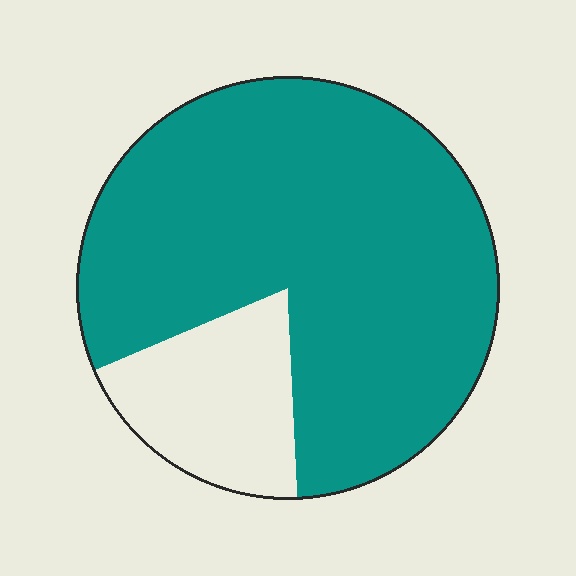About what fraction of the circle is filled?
About four fifths (4/5).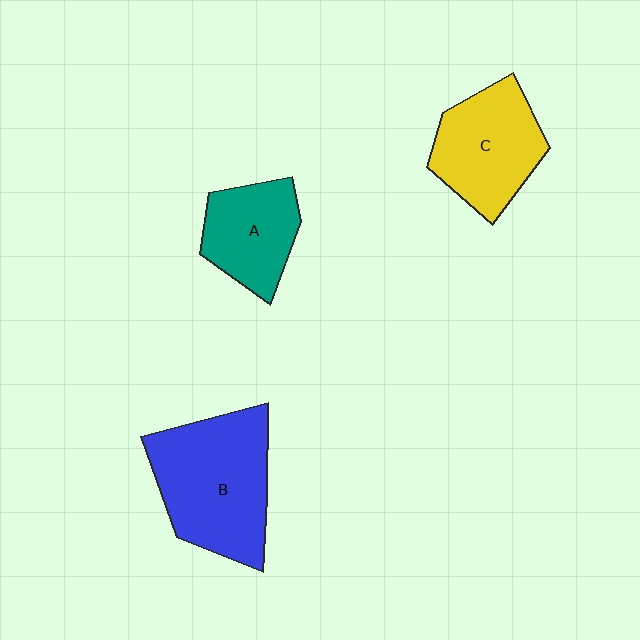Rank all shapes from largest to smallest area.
From largest to smallest: B (blue), C (yellow), A (teal).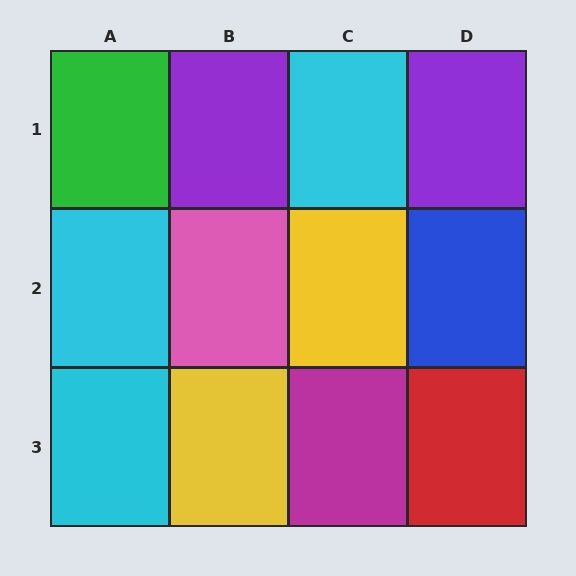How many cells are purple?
2 cells are purple.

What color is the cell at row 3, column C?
Magenta.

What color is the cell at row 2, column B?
Pink.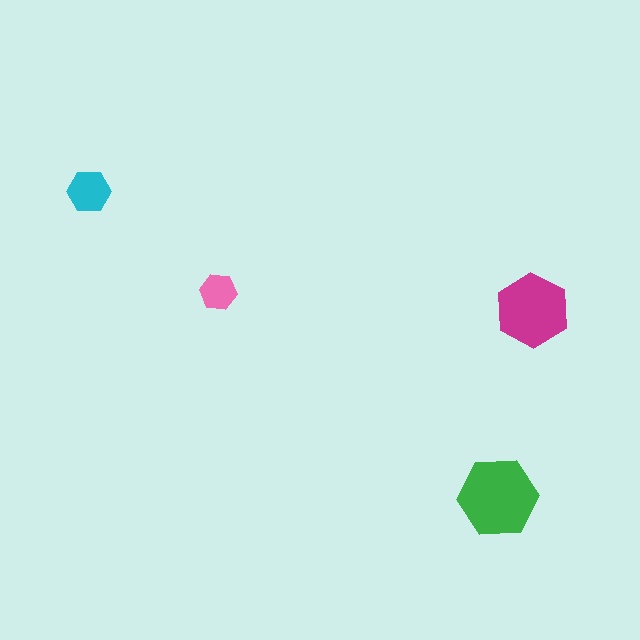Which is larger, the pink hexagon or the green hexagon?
The green one.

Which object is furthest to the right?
The magenta hexagon is rightmost.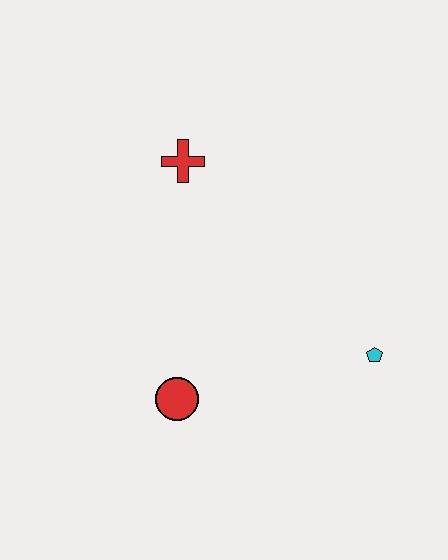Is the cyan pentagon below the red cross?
Yes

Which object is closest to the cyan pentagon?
The red circle is closest to the cyan pentagon.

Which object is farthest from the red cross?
The cyan pentagon is farthest from the red cross.